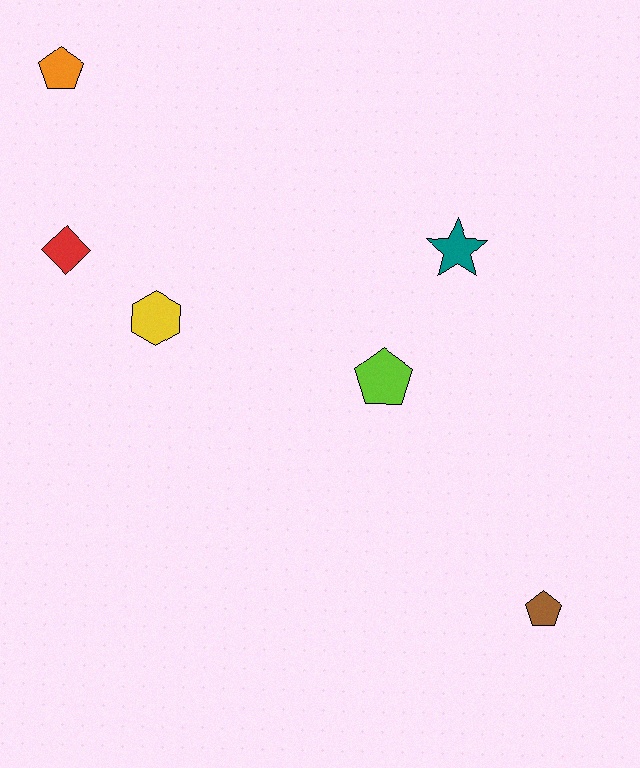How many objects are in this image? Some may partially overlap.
There are 6 objects.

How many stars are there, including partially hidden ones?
There is 1 star.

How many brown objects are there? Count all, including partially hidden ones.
There is 1 brown object.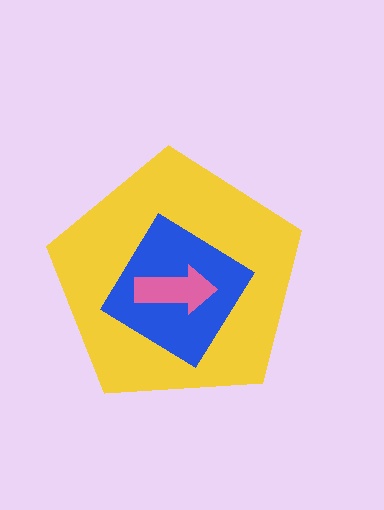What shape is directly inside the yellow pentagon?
The blue diamond.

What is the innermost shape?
The pink arrow.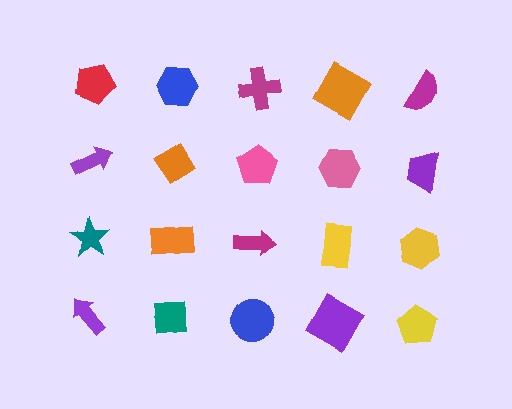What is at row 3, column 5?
A yellow hexagon.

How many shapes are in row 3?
5 shapes.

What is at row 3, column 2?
An orange rectangle.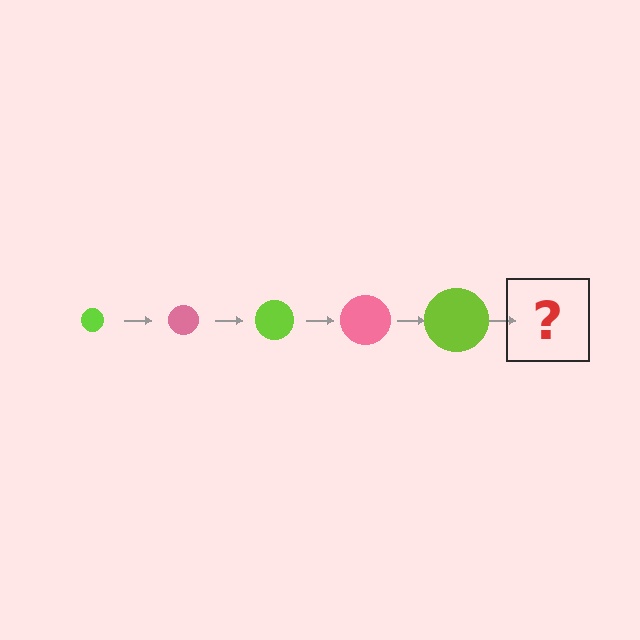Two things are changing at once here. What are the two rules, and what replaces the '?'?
The two rules are that the circle grows larger each step and the color cycles through lime and pink. The '?' should be a pink circle, larger than the previous one.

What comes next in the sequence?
The next element should be a pink circle, larger than the previous one.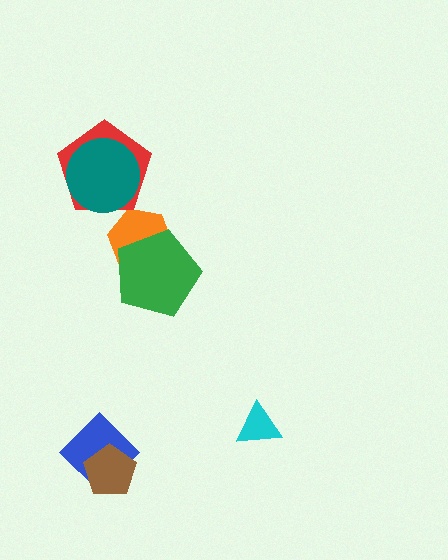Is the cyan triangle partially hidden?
No, no other shape covers it.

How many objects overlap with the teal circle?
1 object overlaps with the teal circle.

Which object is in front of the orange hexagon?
The green pentagon is in front of the orange hexagon.